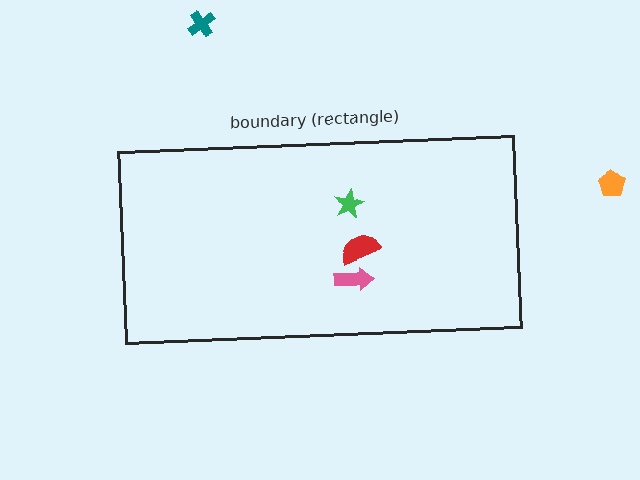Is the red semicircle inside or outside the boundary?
Inside.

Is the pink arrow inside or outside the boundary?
Inside.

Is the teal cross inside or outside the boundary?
Outside.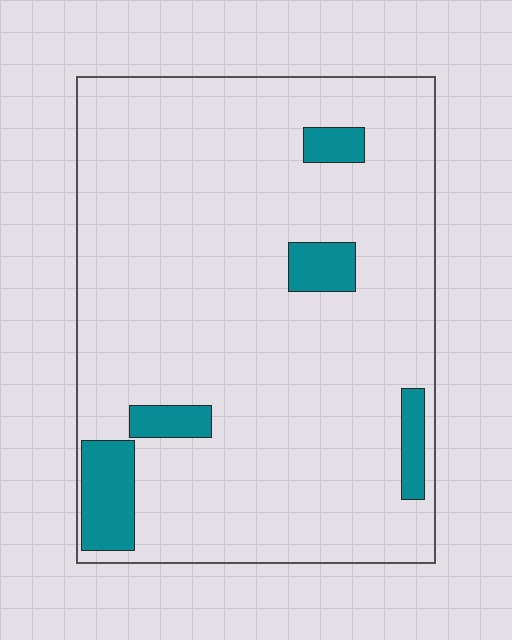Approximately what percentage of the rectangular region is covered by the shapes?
Approximately 10%.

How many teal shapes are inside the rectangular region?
5.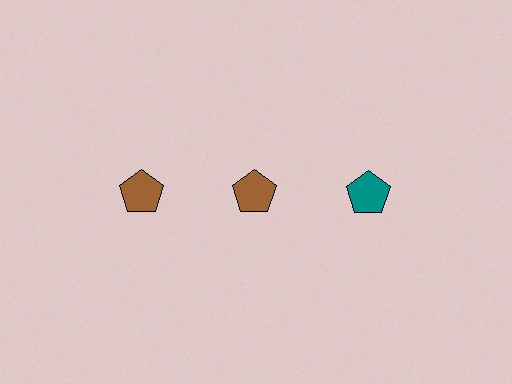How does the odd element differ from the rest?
It has a different color: teal instead of brown.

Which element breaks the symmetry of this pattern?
The teal pentagon in the top row, center column breaks the symmetry. All other shapes are brown pentagons.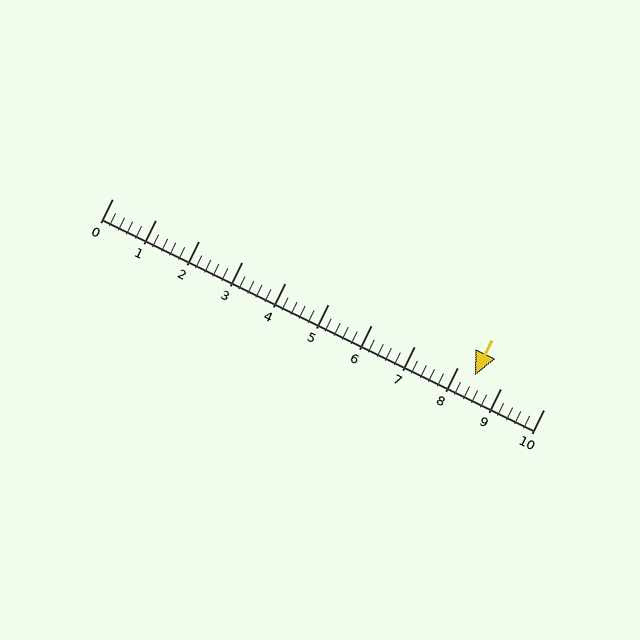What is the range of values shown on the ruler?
The ruler shows values from 0 to 10.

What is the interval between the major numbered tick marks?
The major tick marks are spaced 1 units apart.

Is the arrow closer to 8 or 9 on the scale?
The arrow is closer to 8.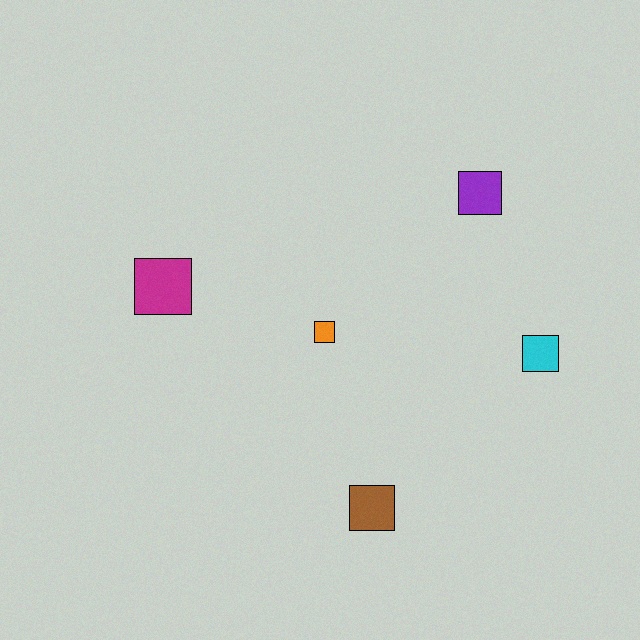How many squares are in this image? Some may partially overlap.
There are 5 squares.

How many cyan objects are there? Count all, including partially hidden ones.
There is 1 cyan object.